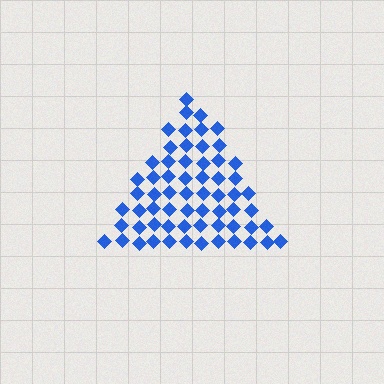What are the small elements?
The small elements are diamonds.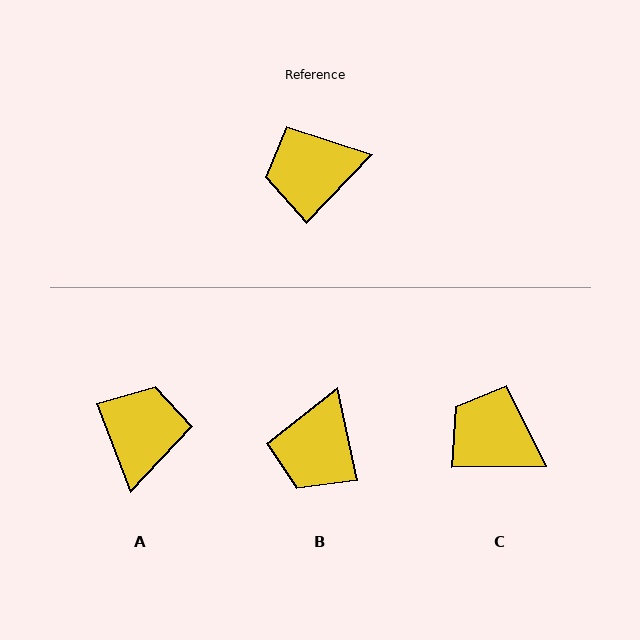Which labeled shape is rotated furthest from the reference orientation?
A, about 115 degrees away.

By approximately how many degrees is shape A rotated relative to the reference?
Approximately 115 degrees clockwise.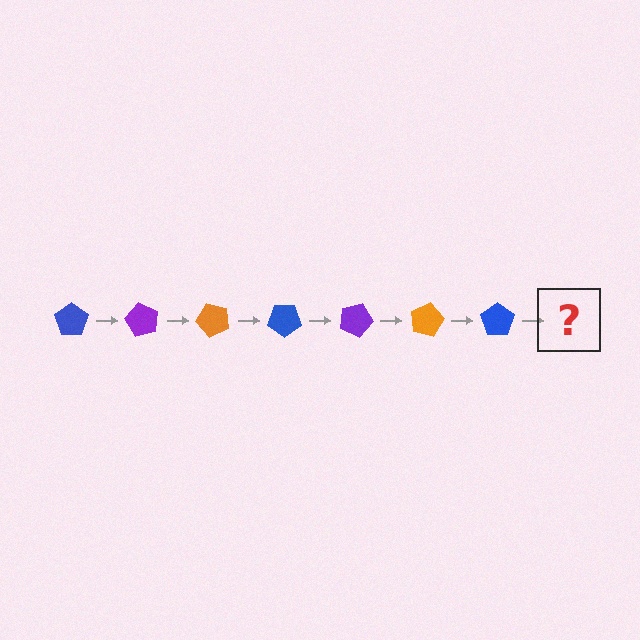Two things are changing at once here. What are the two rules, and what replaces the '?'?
The two rules are that it rotates 60 degrees each step and the color cycles through blue, purple, and orange. The '?' should be a purple pentagon, rotated 420 degrees from the start.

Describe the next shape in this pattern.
It should be a purple pentagon, rotated 420 degrees from the start.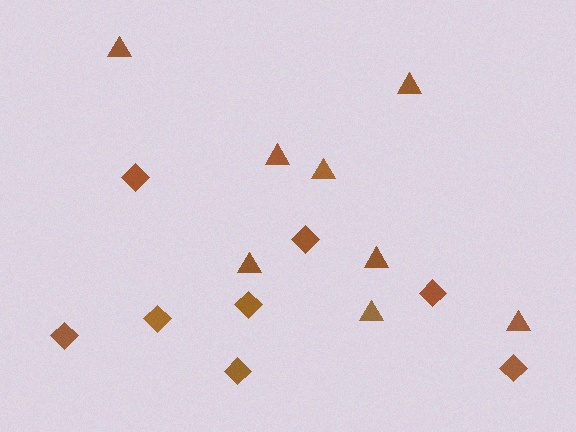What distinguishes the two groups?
There are 2 groups: one group of triangles (8) and one group of diamonds (8).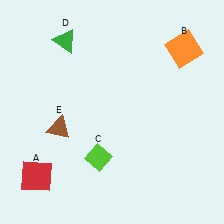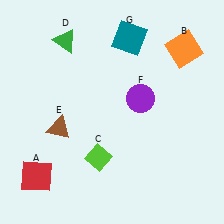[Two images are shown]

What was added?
A purple circle (F), a teal square (G) were added in Image 2.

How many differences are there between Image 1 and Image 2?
There are 2 differences between the two images.